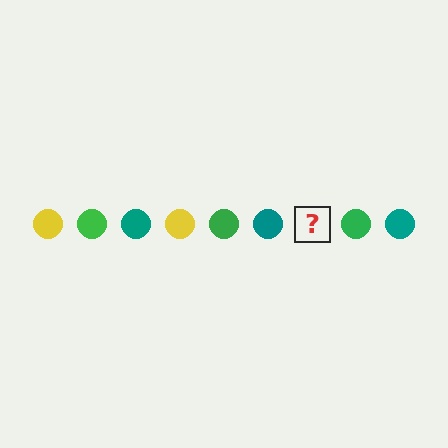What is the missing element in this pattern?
The missing element is a yellow circle.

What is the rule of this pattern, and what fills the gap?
The rule is that the pattern cycles through yellow, green, teal circles. The gap should be filled with a yellow circle.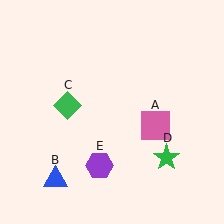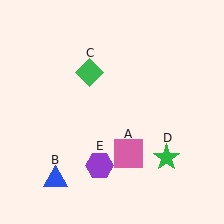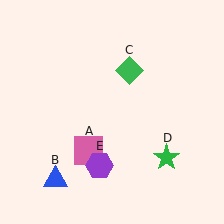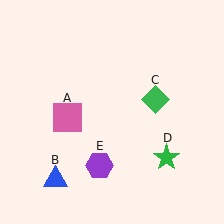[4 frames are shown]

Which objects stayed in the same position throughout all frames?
Blue triangle (object B) and green star (object D) and purple hexagon (object E) remained stationary.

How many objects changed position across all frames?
2 objects changed position: pink square (object A), green diamond (object C).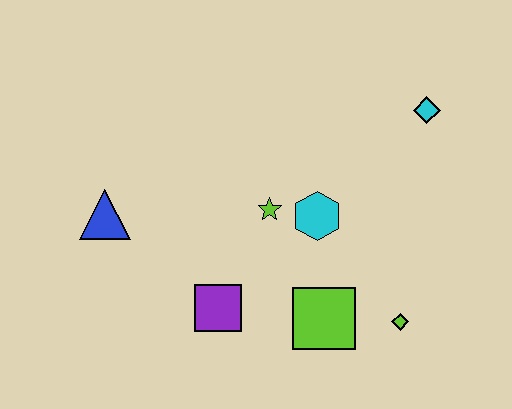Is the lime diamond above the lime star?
No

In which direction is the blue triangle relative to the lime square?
The blue triangle is to the left of the lime square.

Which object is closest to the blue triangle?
The purple square is closest to the blue triangle.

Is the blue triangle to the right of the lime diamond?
No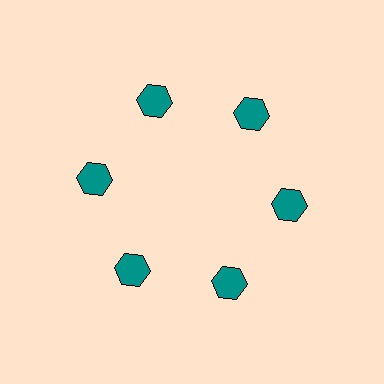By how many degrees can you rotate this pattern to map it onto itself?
The pattern maps onto itself every 60 degrees of rotation.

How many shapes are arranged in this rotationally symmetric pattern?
There are 6 shapes, arranged in 6 groups of 1.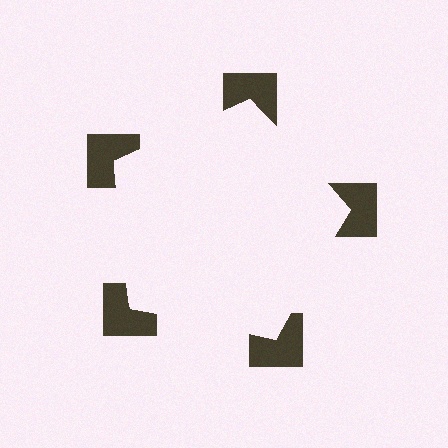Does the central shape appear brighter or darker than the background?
It typically appears slightly brighter than the background, even though no actual brightness change is drawn.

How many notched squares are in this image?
There are 5 — one at each vertex of the illusory pentagon.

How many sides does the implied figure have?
5 sides.